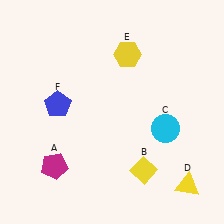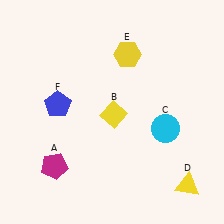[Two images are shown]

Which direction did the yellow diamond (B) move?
The yellow diamond (B) moved up.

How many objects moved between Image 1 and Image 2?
1 object moved between the two images.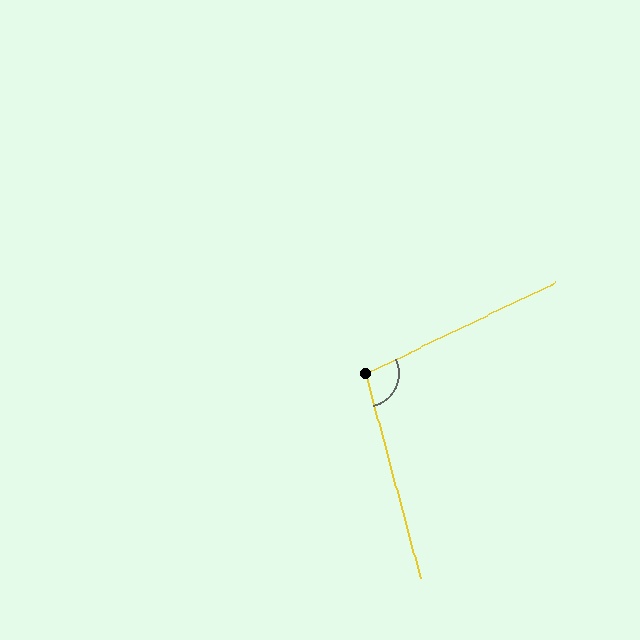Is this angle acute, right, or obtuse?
It is obtuse.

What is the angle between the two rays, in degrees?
Approximately 101 degrees.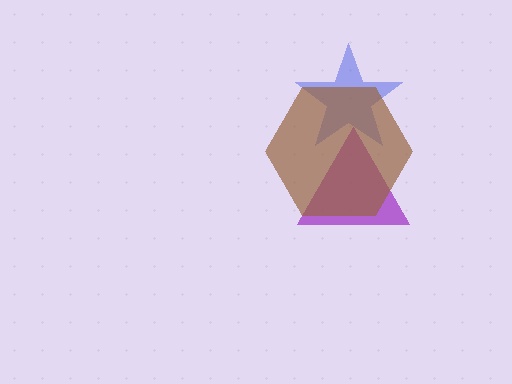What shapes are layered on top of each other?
The layered shapes are: a purple triangle, a blue star, a brown hexagon.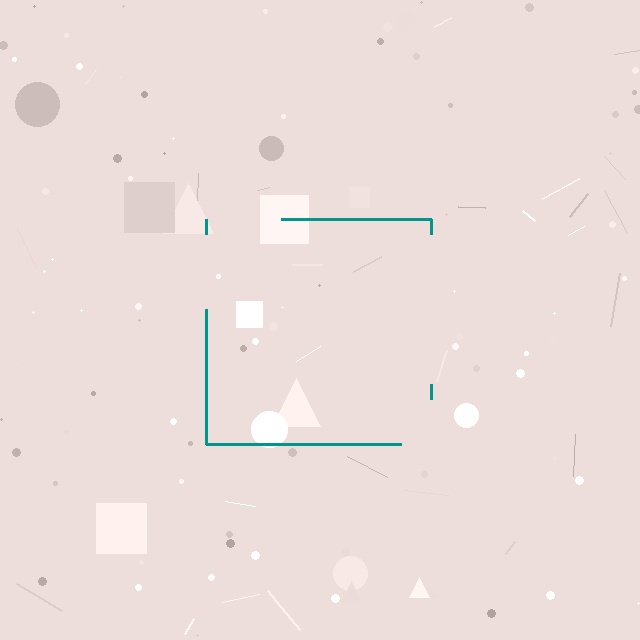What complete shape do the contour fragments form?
The contour fragments form a square.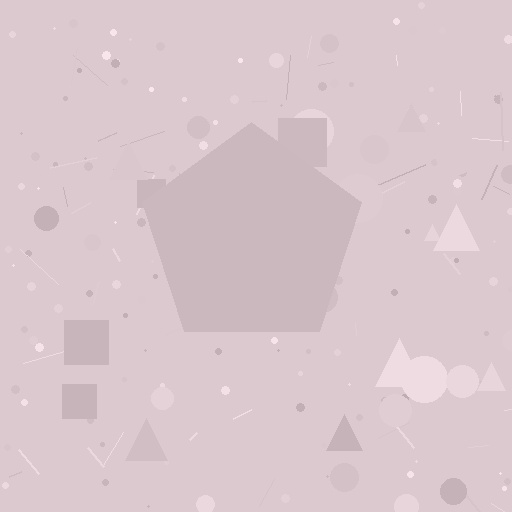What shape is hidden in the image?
A pentagon is hidden in the image.